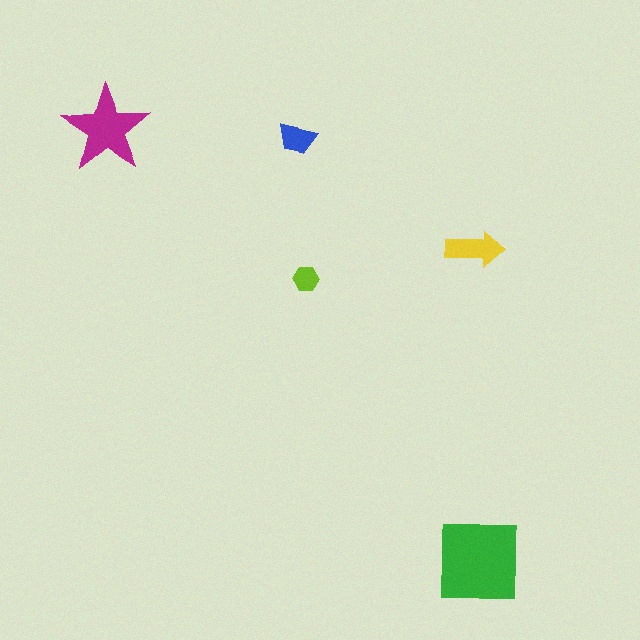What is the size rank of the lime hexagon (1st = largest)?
5th.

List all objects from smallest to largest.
The lime hexagon, the blue trapezoid, the yellow arrow, the magenta star, the green square.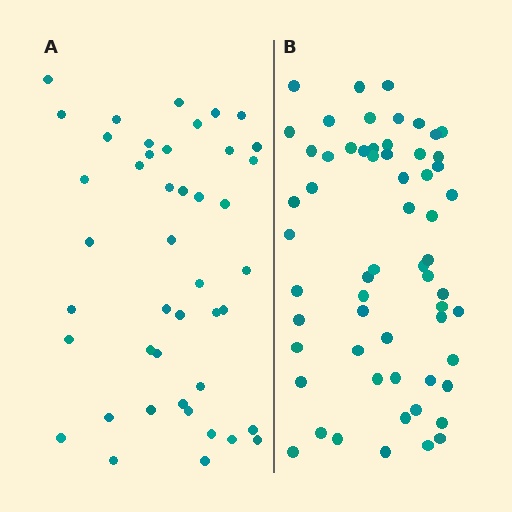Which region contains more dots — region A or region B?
Region B (the right region) has more dots.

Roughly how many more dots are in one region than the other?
Region B has approximately 15 more dots than region A.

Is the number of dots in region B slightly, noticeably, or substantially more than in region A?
Region B has noticeably more, but not dramatically so. The ratio is roughly 1.4 to 1.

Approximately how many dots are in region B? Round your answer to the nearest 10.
About 60 dots.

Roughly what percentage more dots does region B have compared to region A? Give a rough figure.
About 35% more.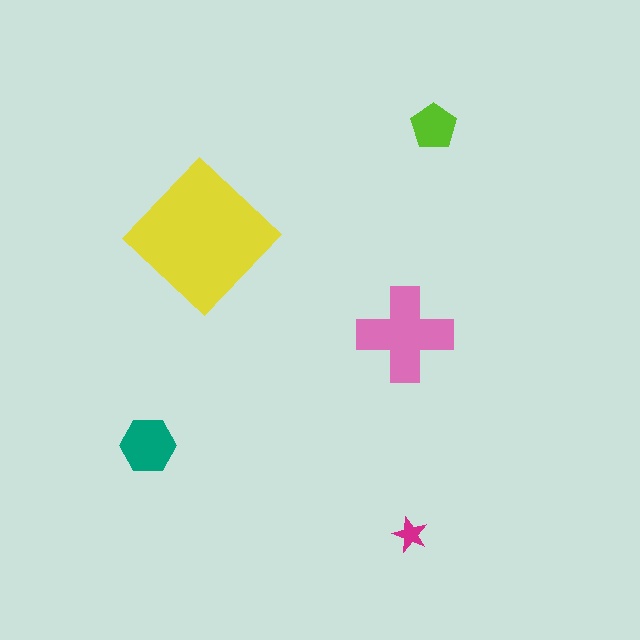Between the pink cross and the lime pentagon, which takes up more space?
The pink cross.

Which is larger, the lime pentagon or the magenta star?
The lime pentagon.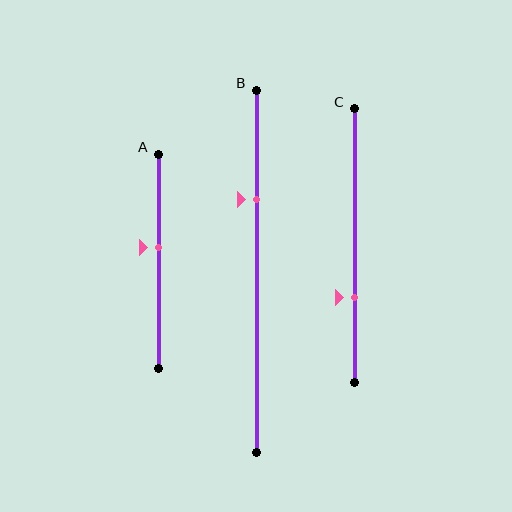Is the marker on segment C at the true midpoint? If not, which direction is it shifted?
No, the marker on segment C is shifted downward by about 19% of the segment length.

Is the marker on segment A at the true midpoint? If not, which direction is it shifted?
No, the marker on segment A is shifted upward by about 7% of the segment length.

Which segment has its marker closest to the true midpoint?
Segment A has its marker closest to the true midpoint.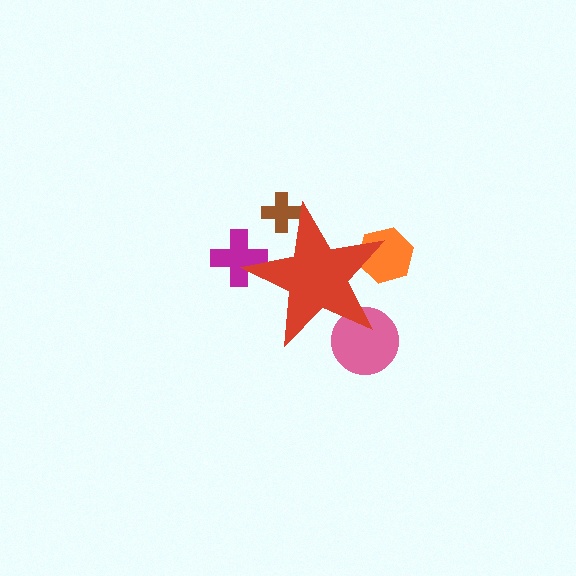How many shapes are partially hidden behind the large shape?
4 shapes are partially hidden.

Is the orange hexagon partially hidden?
Yes, the orange hexagon is partially hidden behind the red star.